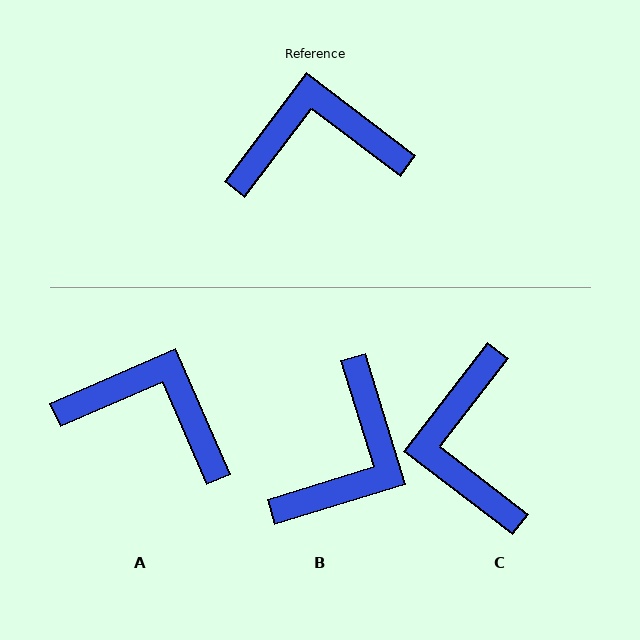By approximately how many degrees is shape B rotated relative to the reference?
Approximately 126 degrees clockwise.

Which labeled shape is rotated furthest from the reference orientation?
B, about 126 degrees away.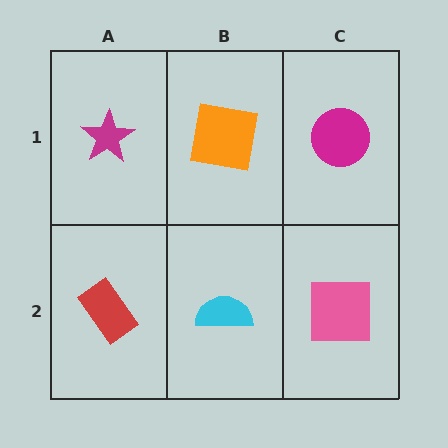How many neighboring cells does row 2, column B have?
3.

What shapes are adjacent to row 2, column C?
A magenta circle (row 1, column C), a cyan semicircle (row 2, column B).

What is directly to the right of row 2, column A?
A cyan semicircle.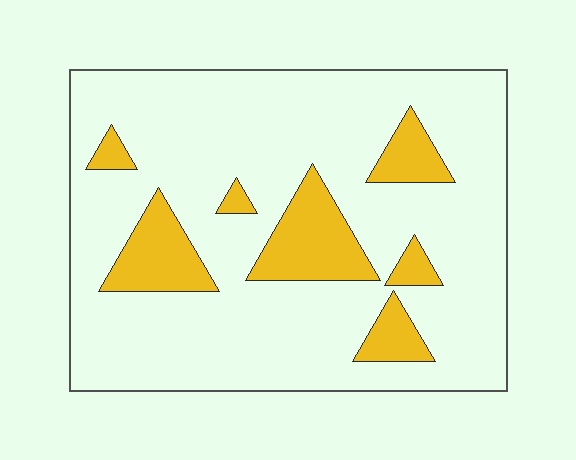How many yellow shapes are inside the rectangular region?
7.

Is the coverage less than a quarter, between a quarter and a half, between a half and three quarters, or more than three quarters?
Less than a quarter.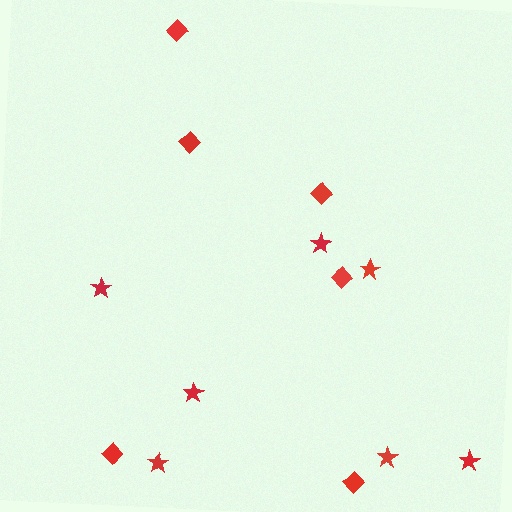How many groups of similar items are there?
There are 2 groups: one group of stars (7) and one group of diamonds (6).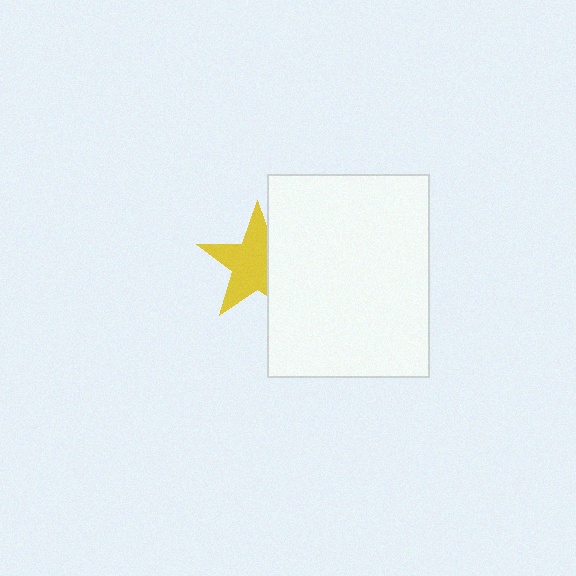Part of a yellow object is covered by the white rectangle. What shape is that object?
It is a star.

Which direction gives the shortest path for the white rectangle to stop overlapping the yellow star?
Moving right gives the shortest separation.